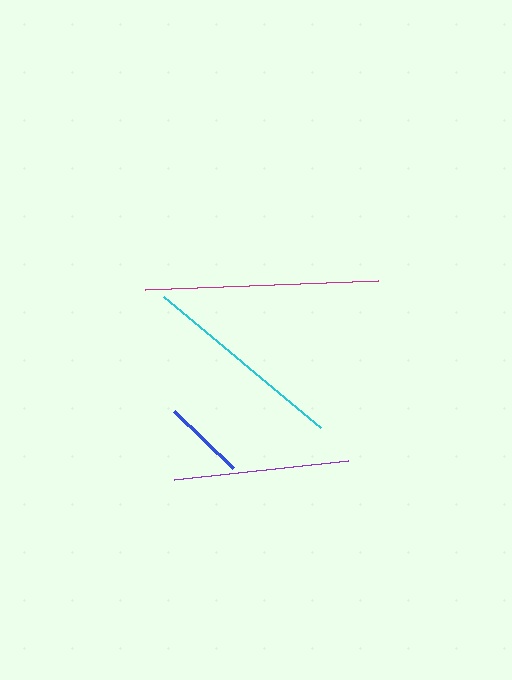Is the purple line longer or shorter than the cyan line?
The cyan line is longer than the purple line.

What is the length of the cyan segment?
The cyan segment is approximately 204 pixels long.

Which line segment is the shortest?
The blue line is the shortest at approximately 82 pixels.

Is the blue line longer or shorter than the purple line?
The purple line is longer than the blue line.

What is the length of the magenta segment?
The magenta segment is approximately 233 pixels long.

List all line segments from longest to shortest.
From longest to shortest: magenta, cyan, purple, blue.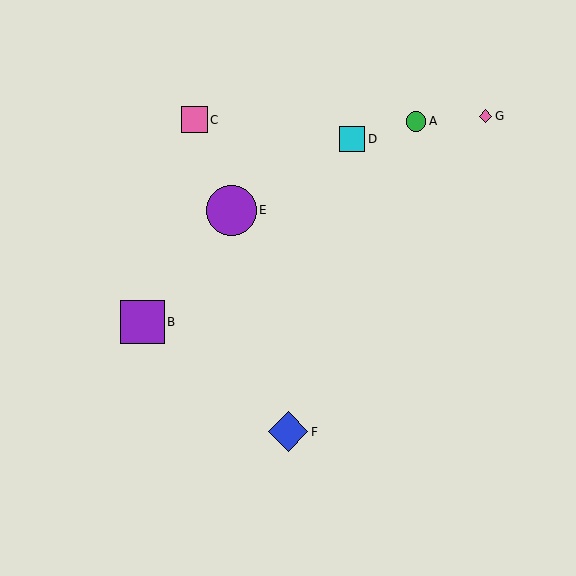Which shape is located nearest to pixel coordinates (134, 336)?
The purple square (labeled B) at (143, 322) is nearest to that location.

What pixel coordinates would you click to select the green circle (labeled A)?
Click at (416, 121) to select the green circle A.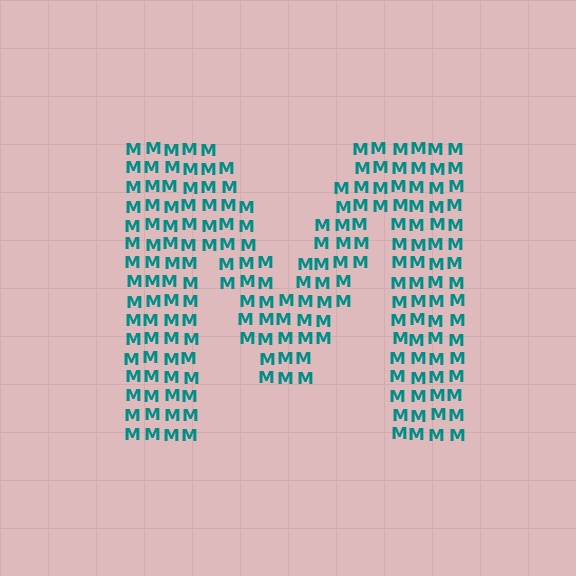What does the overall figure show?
The overall figure shows the letter M.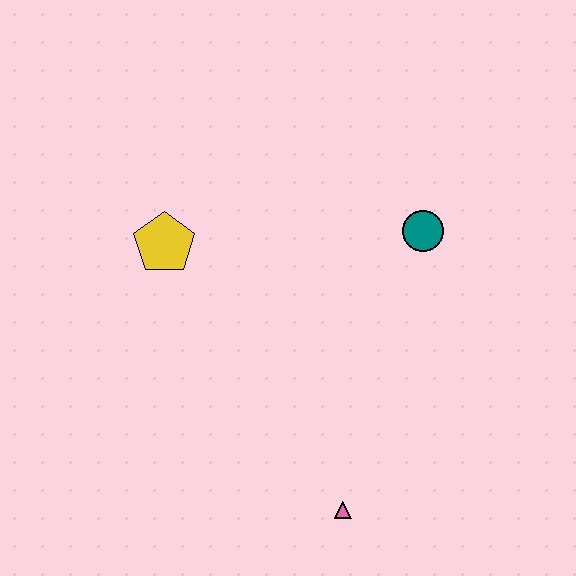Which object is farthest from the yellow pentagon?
The pink triangle is farthest from the yellow pentagon.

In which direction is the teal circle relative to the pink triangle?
The teal circle is above the pink triangle.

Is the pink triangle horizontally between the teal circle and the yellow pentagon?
Yes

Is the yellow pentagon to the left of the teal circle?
Yes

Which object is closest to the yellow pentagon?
The teal circle is closest to the yellow pentagon.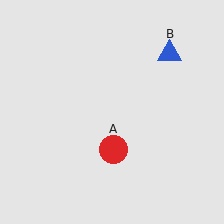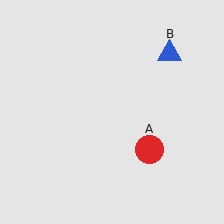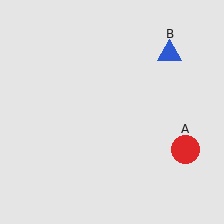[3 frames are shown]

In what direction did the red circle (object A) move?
The red circle (object A) moved right.